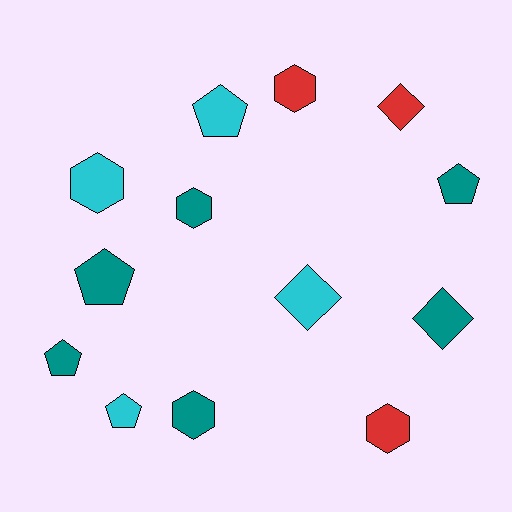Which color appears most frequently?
Teal, with 6 objects.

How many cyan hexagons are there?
There is 1 cyan hexagon.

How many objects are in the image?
There are 13 objects.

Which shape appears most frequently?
Pentagon, with 5 objects.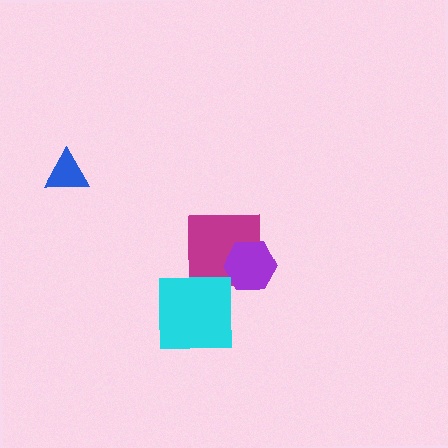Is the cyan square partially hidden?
No, no other shape covers it.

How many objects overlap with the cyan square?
0 objects overlap with the cyan square.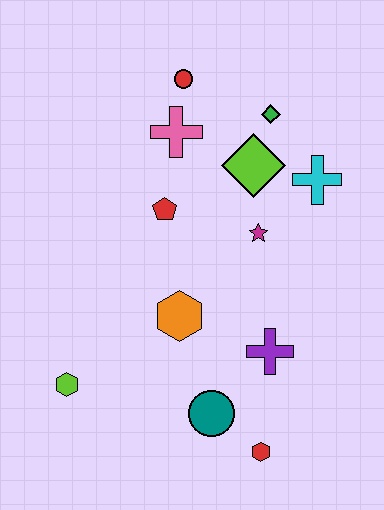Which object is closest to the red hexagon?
The teal circle is closest to the red hexagon.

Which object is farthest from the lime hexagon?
The green diamond is farthest from the lime hexagon.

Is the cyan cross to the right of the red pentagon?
Yes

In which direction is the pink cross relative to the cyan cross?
The pink cross is to the left of the cyan cross.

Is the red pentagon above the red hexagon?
Yes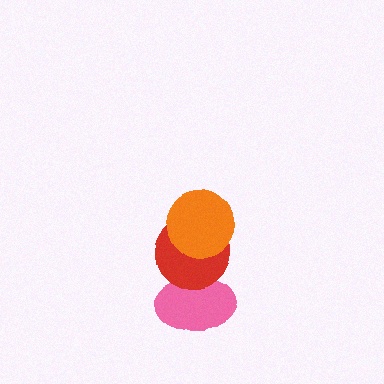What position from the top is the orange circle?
The orange circle is 1st from the top.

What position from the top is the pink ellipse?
The pink ellipse is 3rd from the top.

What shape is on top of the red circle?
The orange circle is on top of the red circle.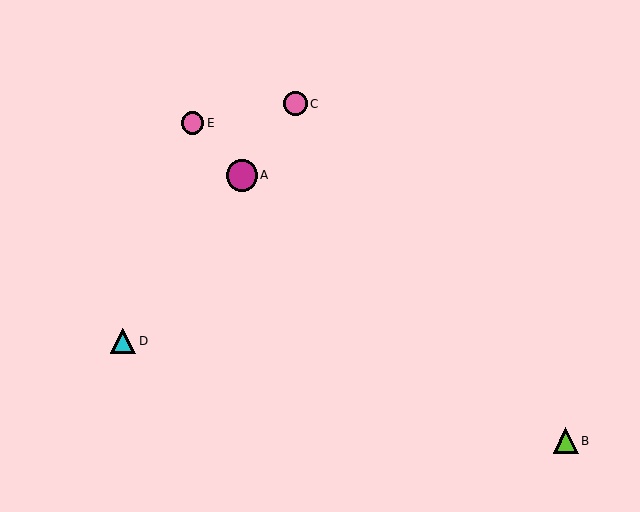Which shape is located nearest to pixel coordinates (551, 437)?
The lime triangle (labeled B) at (566, 441) is nearest to that location.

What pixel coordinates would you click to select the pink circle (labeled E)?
Click at (192, 123) to select the pink circle E.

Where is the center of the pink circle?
The center of the pink circle is at (192, 123).